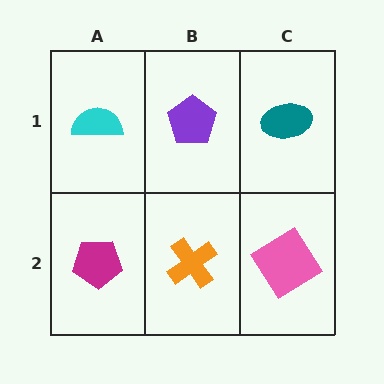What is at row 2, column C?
A pink diamond.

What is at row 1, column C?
A teal ellipse.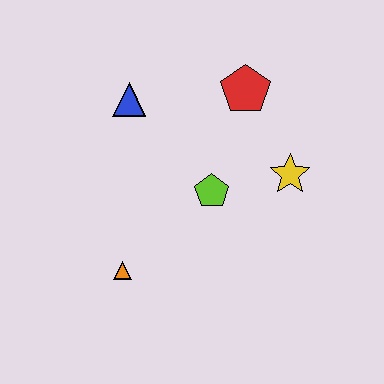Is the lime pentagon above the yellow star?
No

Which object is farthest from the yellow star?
The orange triangle is farthest from the yellow star.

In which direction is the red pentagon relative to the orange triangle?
The red pentagon is above the orange triangle.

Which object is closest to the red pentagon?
The yellow star is closest to the red pentagon.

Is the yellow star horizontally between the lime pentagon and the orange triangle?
No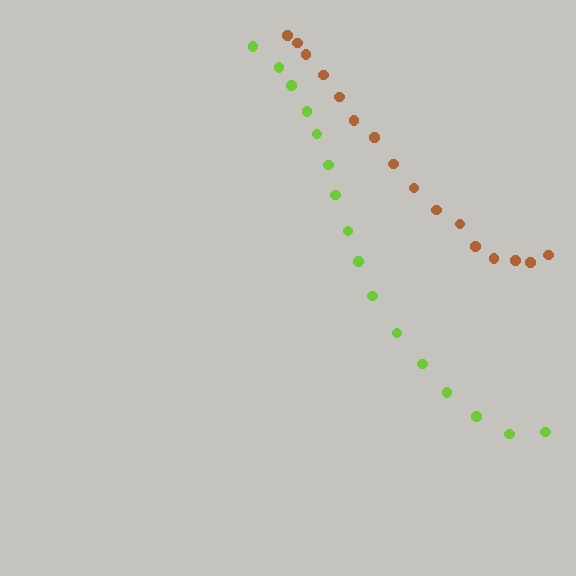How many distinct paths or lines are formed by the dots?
There are 2 distinct paths.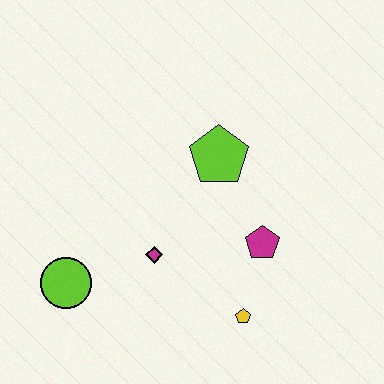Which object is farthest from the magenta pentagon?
The lime circle is farthest from the magenta pentagon.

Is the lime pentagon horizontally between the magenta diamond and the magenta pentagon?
Yes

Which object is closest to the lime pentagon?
The magenta pentagon is closest to the lime pentagon.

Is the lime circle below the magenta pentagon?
Yes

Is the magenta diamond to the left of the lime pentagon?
Yes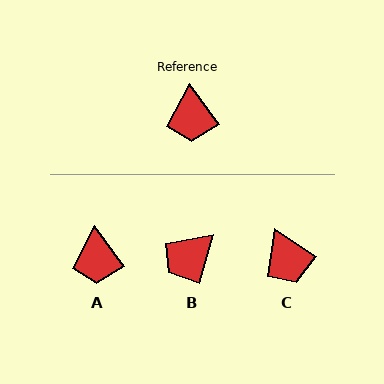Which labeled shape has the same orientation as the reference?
A.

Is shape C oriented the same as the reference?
No, it is off by about 21 degrees.